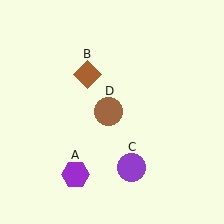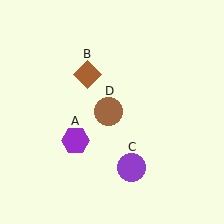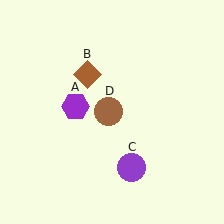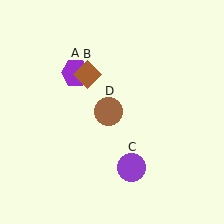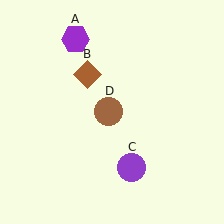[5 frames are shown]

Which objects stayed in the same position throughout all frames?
Brown diamond (object B) and purple circle (object C) and brown circle (object D) remained stationary.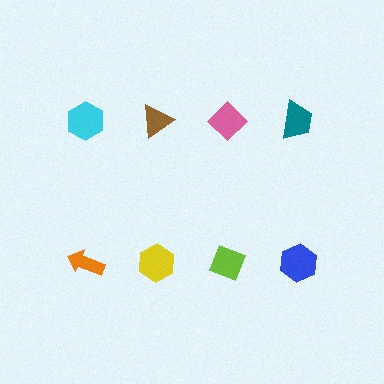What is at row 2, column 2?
A yellow hexagon.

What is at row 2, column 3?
A lime diamond.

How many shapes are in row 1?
4 shapes.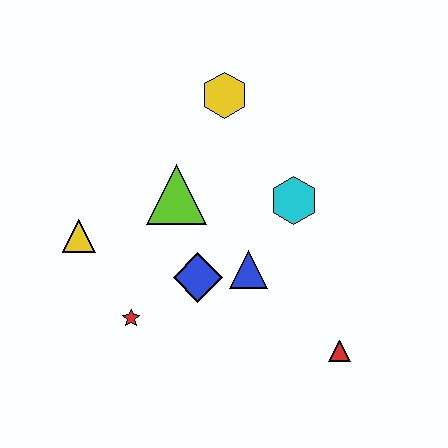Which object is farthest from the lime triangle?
The red triangle is farthest from the lime triangle.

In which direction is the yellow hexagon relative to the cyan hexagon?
The yellow hexagon is above the cyan hexagon.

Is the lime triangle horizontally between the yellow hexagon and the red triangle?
No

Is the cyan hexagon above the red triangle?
Yes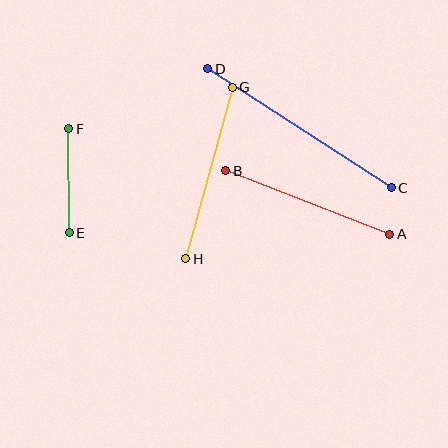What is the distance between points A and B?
The distance is approximately 176 pixels.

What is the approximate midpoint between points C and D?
The midpoint is at approximately (300, 128) pixels.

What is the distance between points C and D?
The distance is approximately 219 pixels.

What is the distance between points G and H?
The distance is approximately 178 pixels.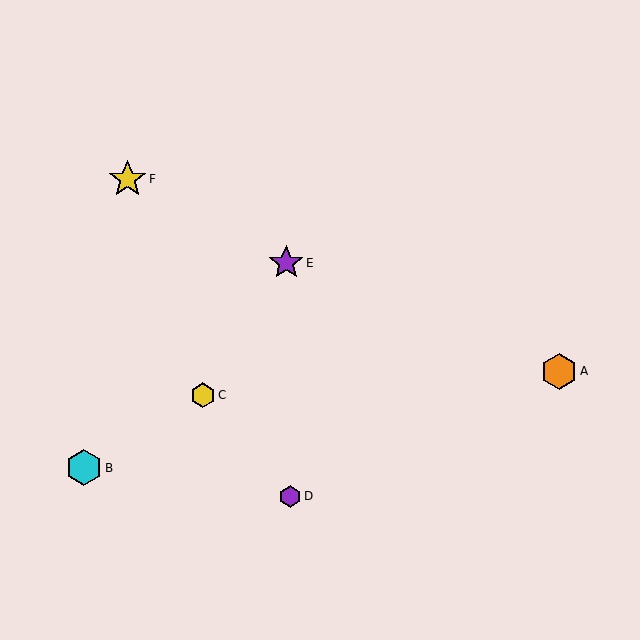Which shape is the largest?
The yellow star (labeled F) is the largest.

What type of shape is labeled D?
Shape D is a purple hexagon.